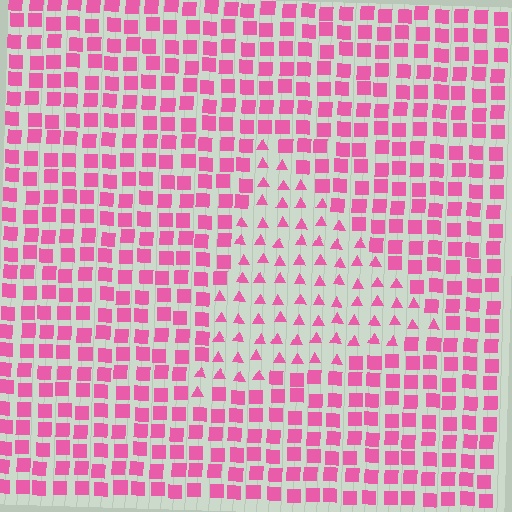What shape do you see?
I see a triangle.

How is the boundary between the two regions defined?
The boundary is defined by a change in element shape: triangles inside vs. squares outside. All elements share the same color and spacing.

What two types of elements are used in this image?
The image uses triangles inside the triangle region and squares outside it.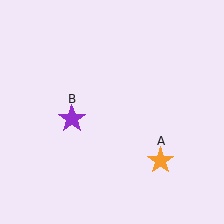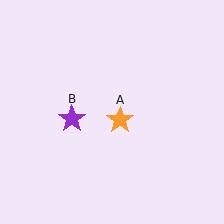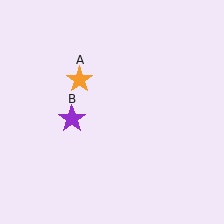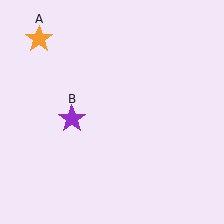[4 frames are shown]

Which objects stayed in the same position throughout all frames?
Purple star (object B) remained stationary.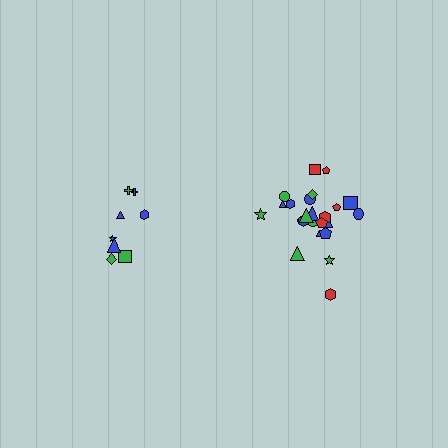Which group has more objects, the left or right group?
The right group.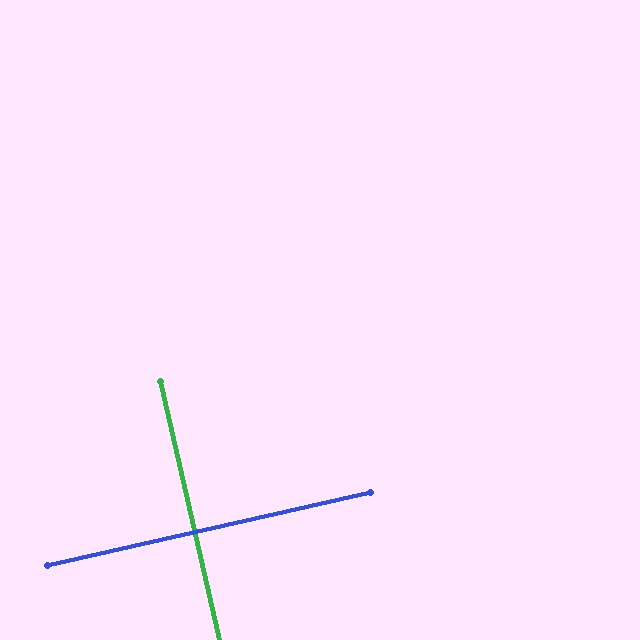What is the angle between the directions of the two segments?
Approximately 90 degrees.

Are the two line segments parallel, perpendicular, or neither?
Perpendicular — they meet at approximately 90°.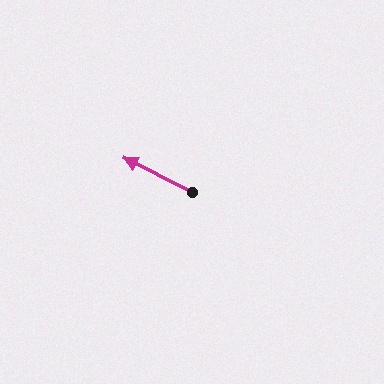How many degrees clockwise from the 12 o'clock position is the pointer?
Approximately 296 degrees.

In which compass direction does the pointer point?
Northwest.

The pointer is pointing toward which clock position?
Roughly 10 o'clock.